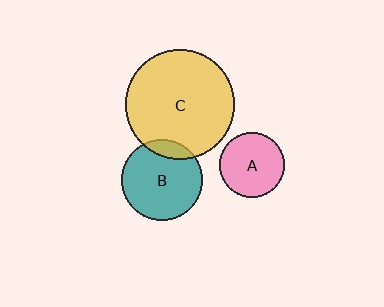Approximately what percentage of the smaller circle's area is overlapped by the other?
Approximately 15%.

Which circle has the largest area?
Circle C (yellow).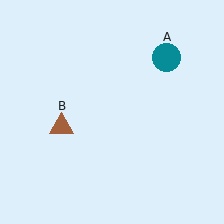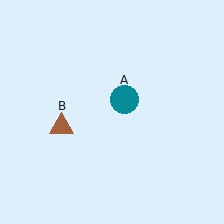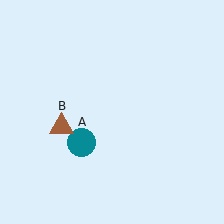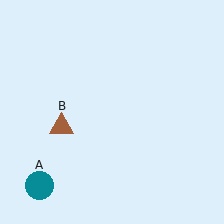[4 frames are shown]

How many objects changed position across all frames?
1 object changed position: teal circle (object A).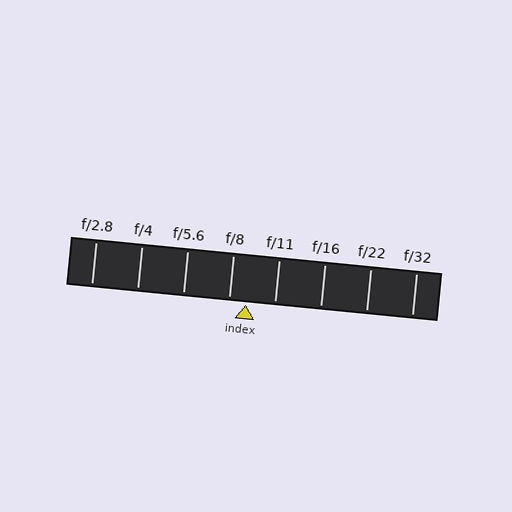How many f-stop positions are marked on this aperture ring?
There are 8 f-stop positions marked.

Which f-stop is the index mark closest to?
The index mark is closest to f/8.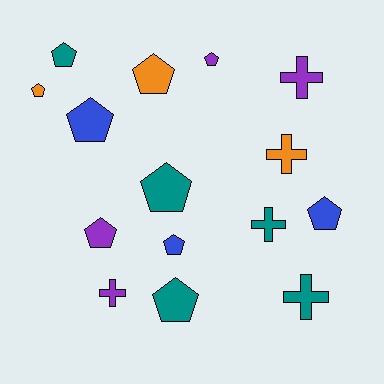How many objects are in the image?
There are 15 objects.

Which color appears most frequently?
Teal, with 5 objects.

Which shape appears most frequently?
Pentagon, with 10 objects.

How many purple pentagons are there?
There are 2 purple pentagons.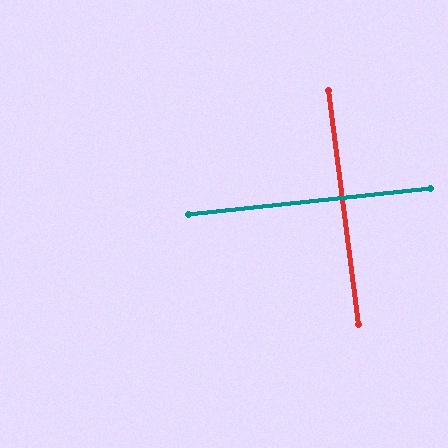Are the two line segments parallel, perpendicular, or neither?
Perpendicular — they meet at approximately 89°.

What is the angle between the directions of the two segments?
Approximately 89 degrees.